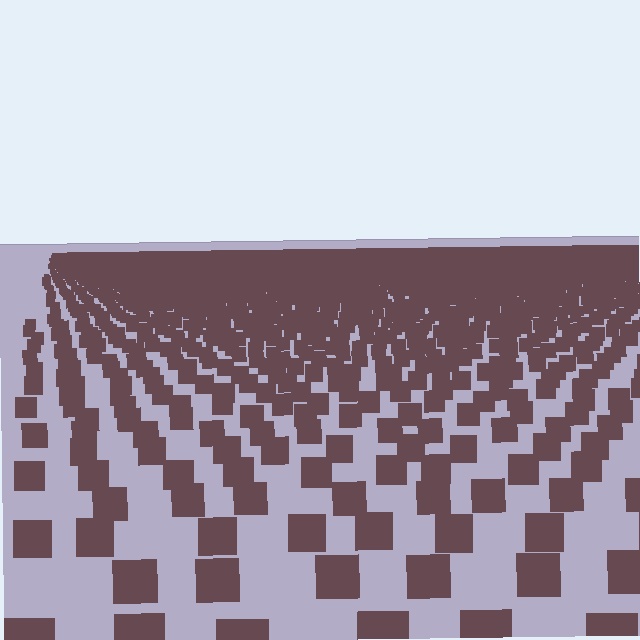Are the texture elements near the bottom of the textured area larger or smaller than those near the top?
Larger. Near the bottom, elements are closer to the viewer and appear at a bigger on-screen size.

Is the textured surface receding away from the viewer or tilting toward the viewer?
The surface is receding away from the viewer. Texture elements get smaller and denser toward the top.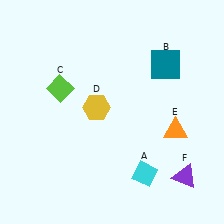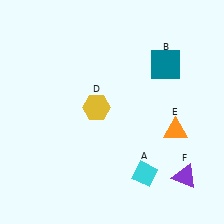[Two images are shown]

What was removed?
The lime diamond (C) was removed in Image 2.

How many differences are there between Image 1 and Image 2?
There is 1 difference between the two images.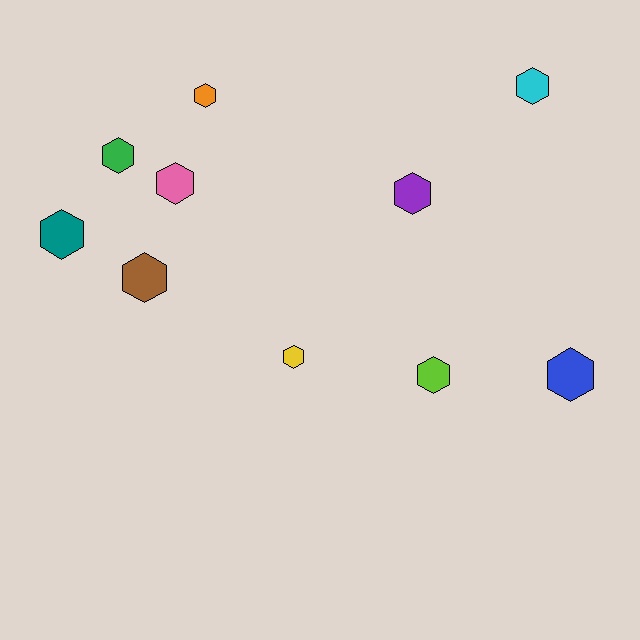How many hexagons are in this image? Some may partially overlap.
There are 10 hexagons.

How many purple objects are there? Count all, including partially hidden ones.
There is 1 purple object.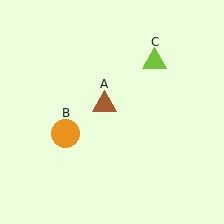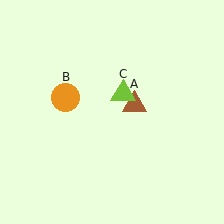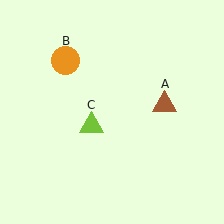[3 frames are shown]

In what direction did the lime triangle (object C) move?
The lime triangle (object C) moved down and to the left.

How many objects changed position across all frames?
3 objects changed position: brown triangle (object A), orange circle (object B), lime triangle (object C).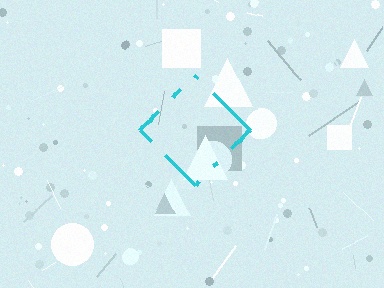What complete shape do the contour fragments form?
The contour fragments form a diamond.